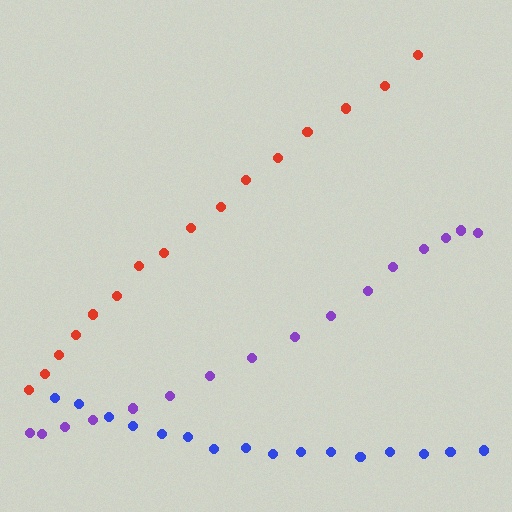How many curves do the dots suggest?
There are 3 distinct paths.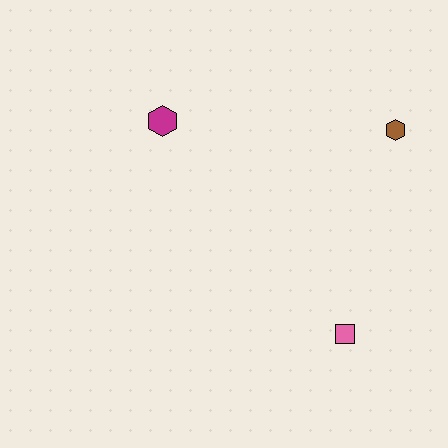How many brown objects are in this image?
There is 1 brown object.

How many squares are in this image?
There is 1 square.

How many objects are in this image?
There are 3 objects.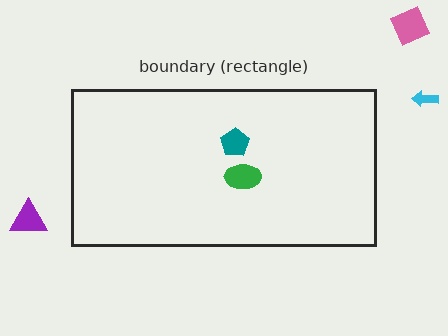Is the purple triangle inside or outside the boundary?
Outside.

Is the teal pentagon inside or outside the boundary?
Inside.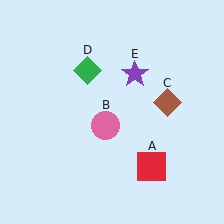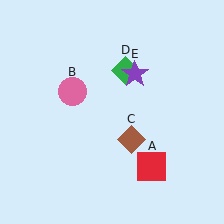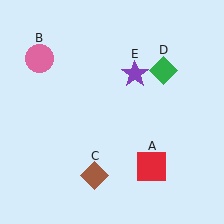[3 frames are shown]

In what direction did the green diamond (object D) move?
The green diamond (object D) moved right.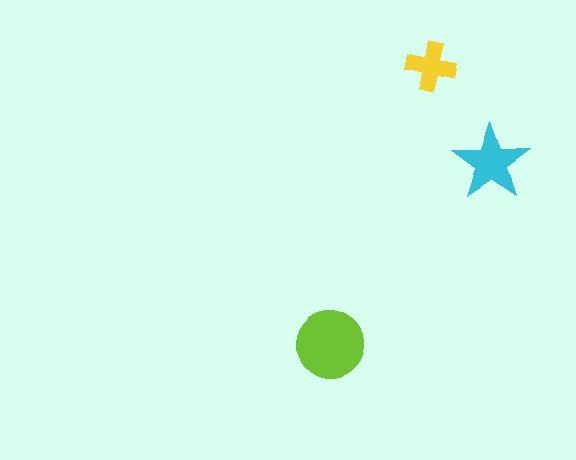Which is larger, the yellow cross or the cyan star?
The cyan star.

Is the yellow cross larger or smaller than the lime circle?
Smaller.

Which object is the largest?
The lime circle.